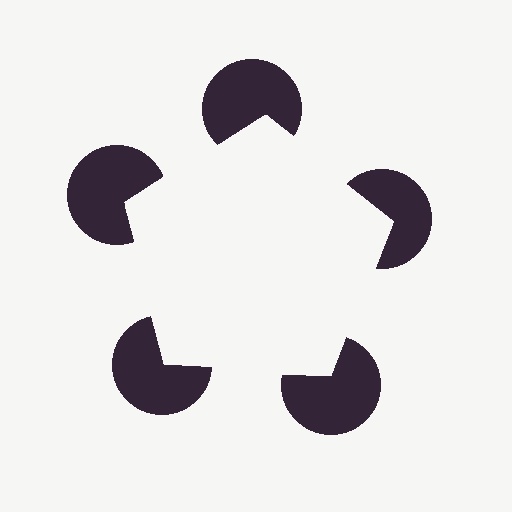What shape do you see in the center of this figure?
An illusory pentagon — its edges are inferred from the aligned wedge cuts in the pac-man discs, not physically drawn.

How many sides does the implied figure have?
5 sides.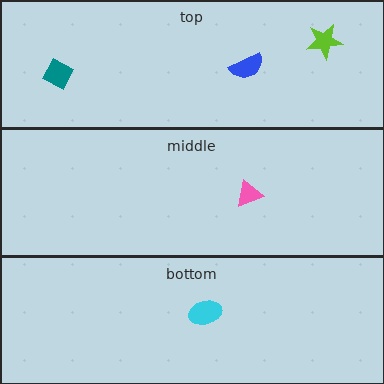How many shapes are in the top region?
3.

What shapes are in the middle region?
The pink triangle.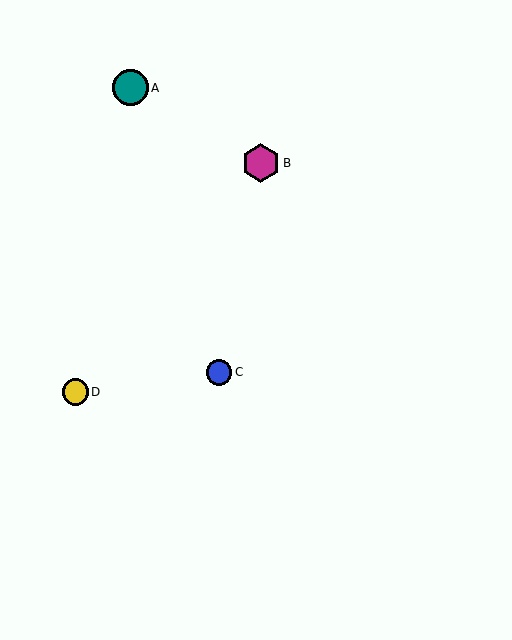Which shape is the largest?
The magenta hexagon (labeled B) is the largest.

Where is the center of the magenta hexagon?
The center of the magenta hexagon is at (261, 163).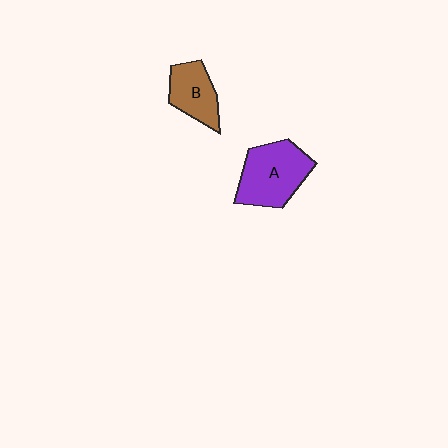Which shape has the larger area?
Shape A (purple).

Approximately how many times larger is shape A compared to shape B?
Approximately 1.5 times.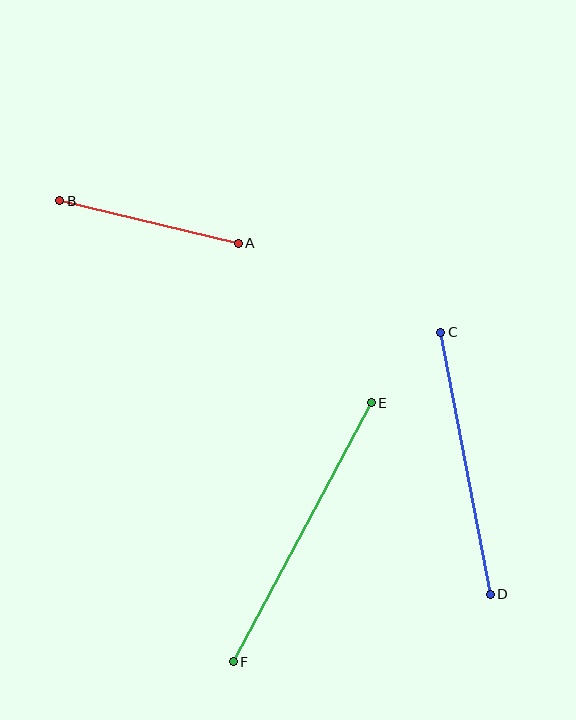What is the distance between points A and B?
The distance is approximately 183 pixels.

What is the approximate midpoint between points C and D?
The midpoint is at approximately (466, 463) pixels.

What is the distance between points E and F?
The distance is approximately 293 pixels.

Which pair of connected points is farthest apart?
Points E and F are farthest apart.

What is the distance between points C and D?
The distance is approximately 266 pixels.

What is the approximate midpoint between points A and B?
The midpoint is at approximately (149, 222) pixels.